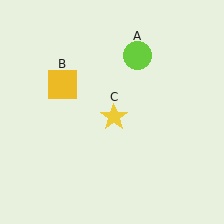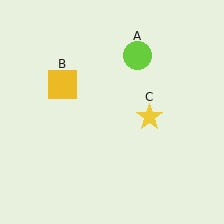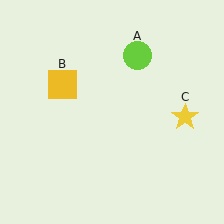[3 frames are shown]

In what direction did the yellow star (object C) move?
The yellow star (object C) moved right.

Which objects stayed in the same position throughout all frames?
Lime circle (object A) and yellow square (object B) remained stationary.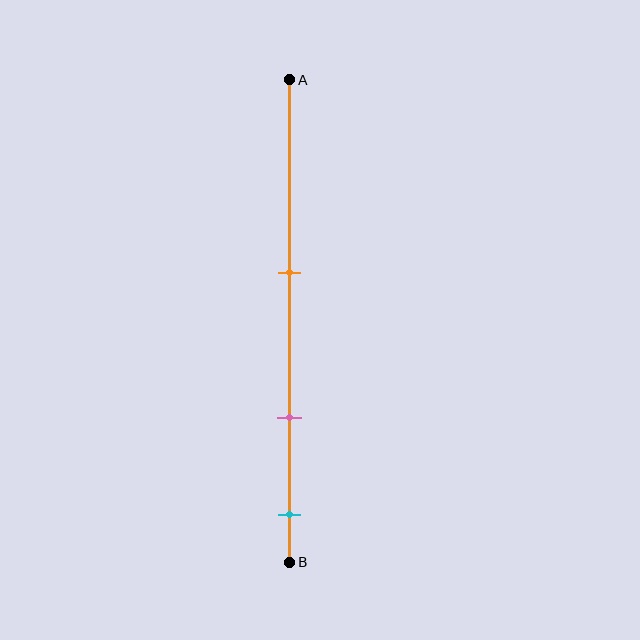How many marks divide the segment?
There are 3 marks dividing the segment.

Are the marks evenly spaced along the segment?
Yes, the marks are approximately evenly spaced.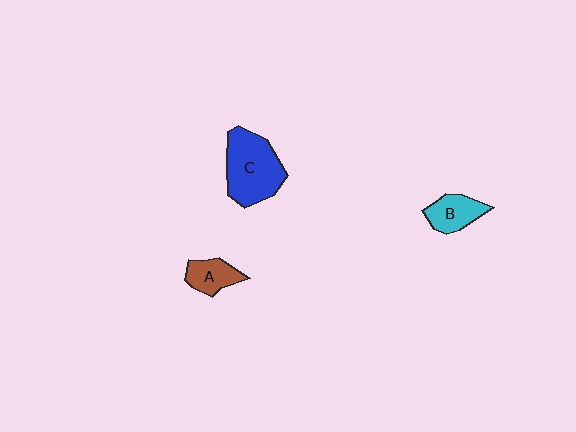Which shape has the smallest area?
Shape A (brown).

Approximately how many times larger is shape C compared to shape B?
Approximately 2.0 times.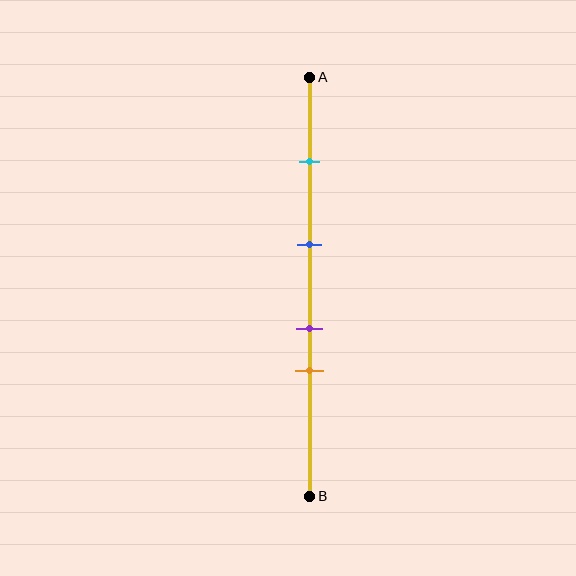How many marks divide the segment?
There are 4 marks dividing the segment.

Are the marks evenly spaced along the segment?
No, the marks are not evenly spaced.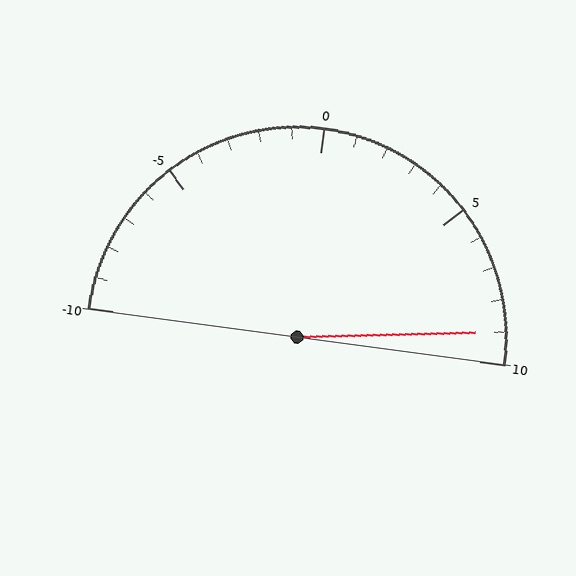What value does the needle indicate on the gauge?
The needle indicates approximately 9.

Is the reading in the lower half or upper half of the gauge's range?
The reading is in the upper half of the range (-10 to 10).